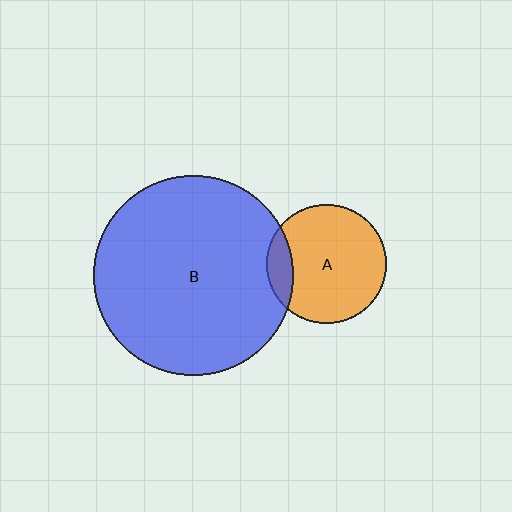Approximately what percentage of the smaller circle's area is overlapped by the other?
Approximately 15%.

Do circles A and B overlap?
Yes.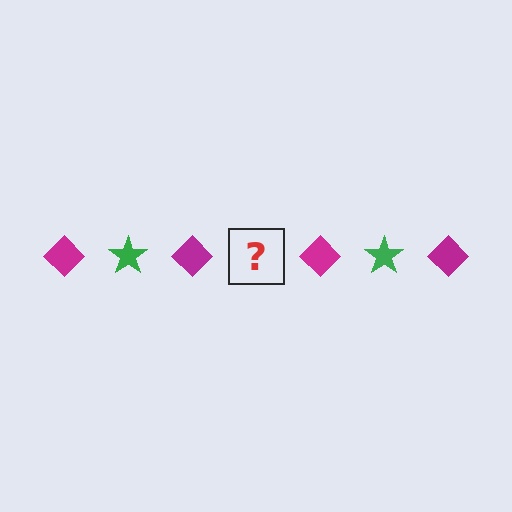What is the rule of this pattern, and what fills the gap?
The rule is that the pattern alternates between magenta diamond and green star. The gap should be filled with a green star.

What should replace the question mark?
The question mark should be replaced with a green star.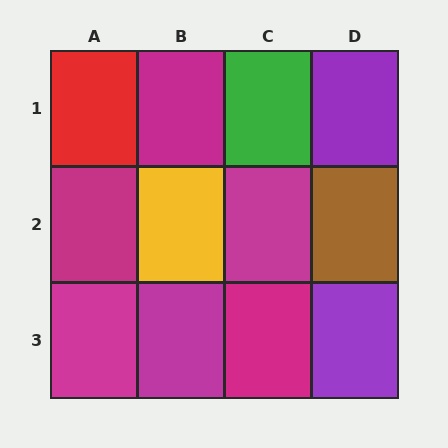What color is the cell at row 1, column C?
Green.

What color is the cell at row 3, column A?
Magenta.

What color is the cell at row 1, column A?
Red.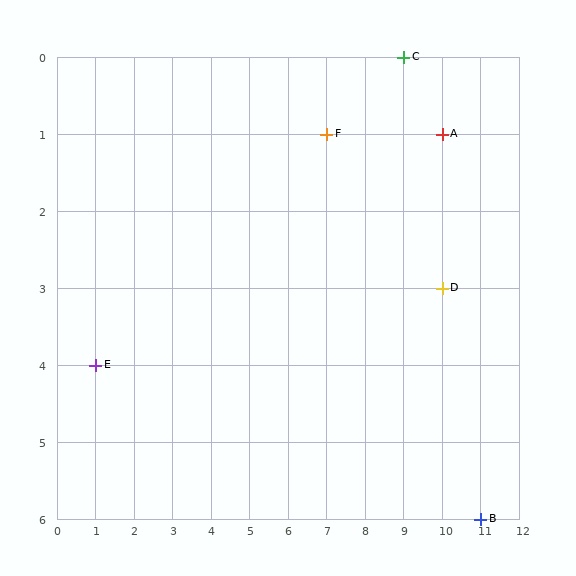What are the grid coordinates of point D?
Point D is at grid coordinates (10, 3).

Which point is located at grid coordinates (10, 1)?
Point A is at (10, 1).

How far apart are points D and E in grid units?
Points D and E are 9 columns and 1 row apart (about 9.1 grid units diagonally).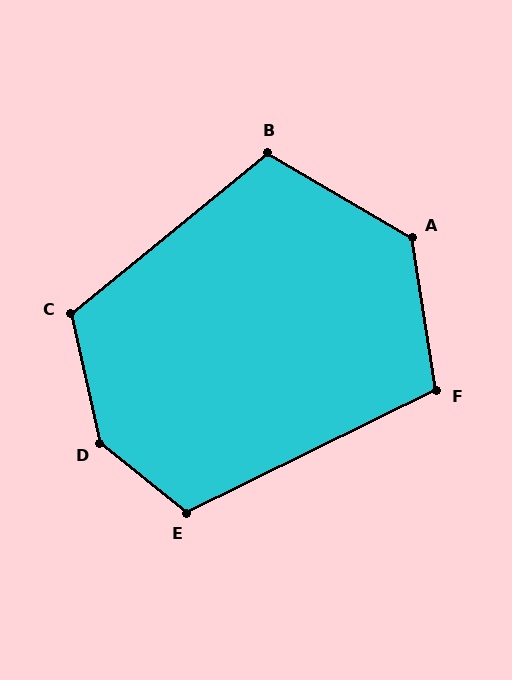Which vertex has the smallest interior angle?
F, at approximately 108 degrees.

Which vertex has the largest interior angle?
D, at approximately 142 degrees.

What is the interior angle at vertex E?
Approximately 115 degrees (obtuse).